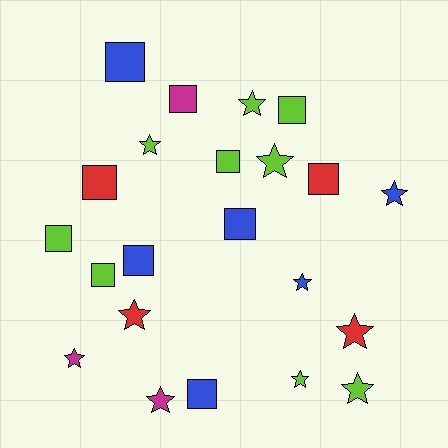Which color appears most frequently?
Lime, with 9 objects.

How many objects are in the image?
There are 22 objects.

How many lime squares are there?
There are 4 lime squares.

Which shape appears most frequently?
Star, with 11 objects.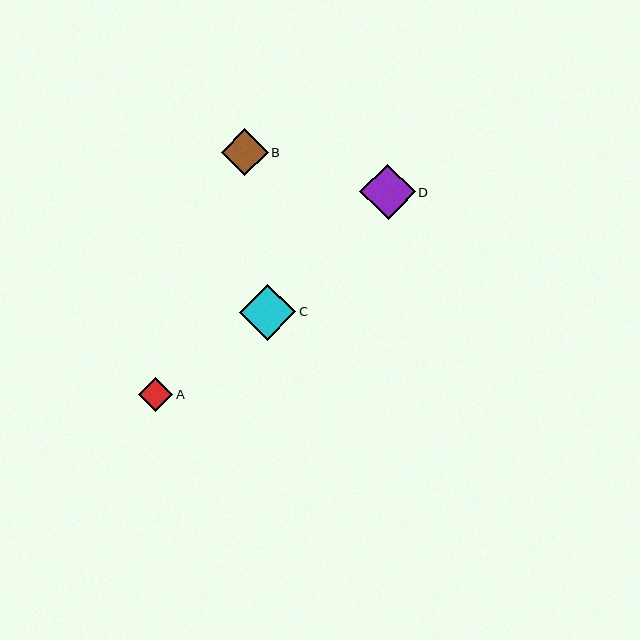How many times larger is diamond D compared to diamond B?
Diamond D is approximately 1.2 times the size of diamond B.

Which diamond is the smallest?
Diamond A is the smallest with a size of approximately 35 pixels.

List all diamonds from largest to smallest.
From largest to smallest: C, D, B, A.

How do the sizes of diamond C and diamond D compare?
Diamond C and diamond D are approximately the same size.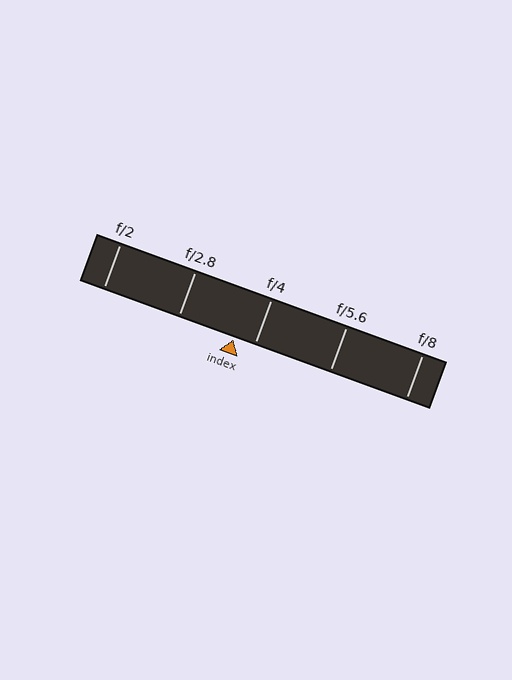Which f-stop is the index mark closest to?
The index mark is closest to f/4.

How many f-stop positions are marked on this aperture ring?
There are 5 f-stop positions marked.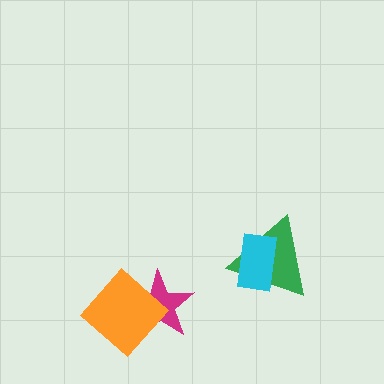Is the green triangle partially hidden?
Yes, it is partially covered by another shape.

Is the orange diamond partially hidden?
No, no other shape covers it.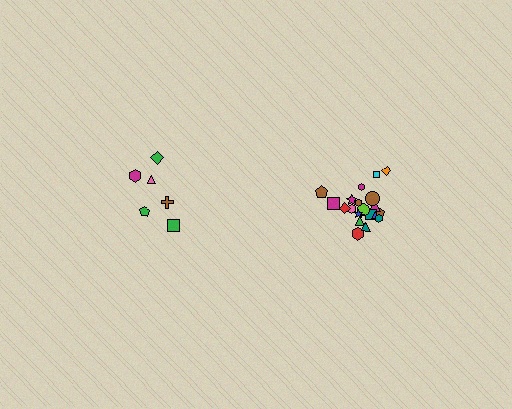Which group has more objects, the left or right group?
The right group.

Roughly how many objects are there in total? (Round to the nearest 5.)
Roughly 30 objects in total.